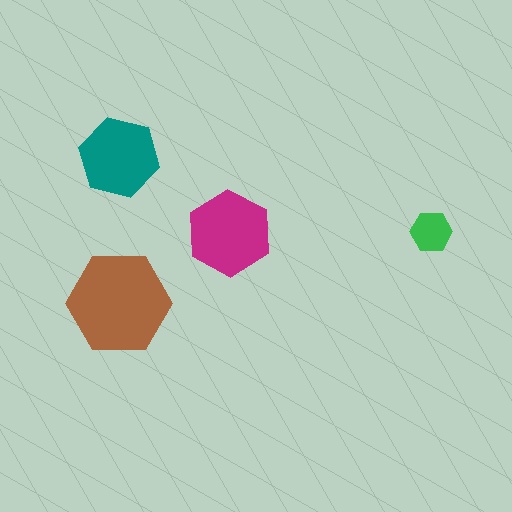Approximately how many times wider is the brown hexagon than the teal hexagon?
About 1.5 times wider.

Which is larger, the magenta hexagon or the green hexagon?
The magenta one.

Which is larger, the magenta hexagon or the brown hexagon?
The brown one.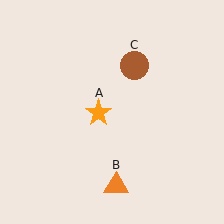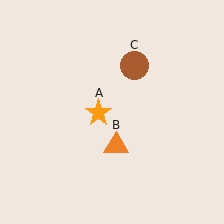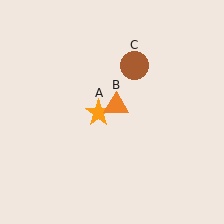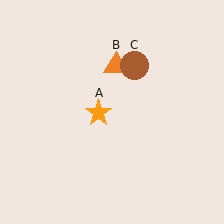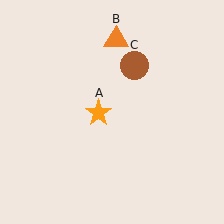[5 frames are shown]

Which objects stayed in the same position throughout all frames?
Orange star (object A) and brown circle (object C) remained stationary.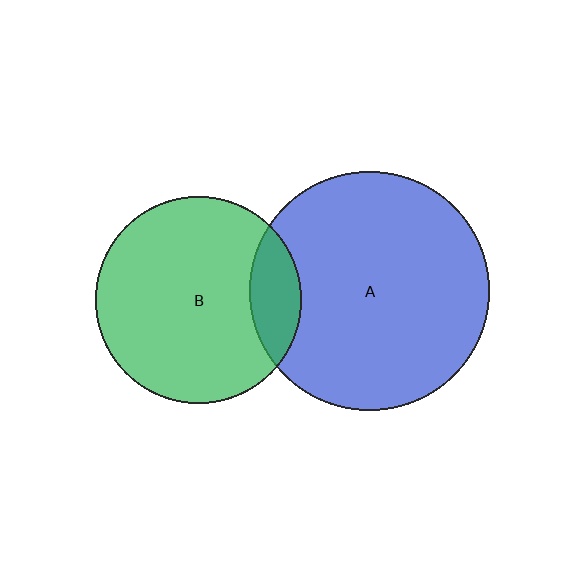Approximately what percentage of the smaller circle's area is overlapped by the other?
Approximately 15%.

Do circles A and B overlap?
Yes.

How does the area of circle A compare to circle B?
Approximately 1.3 times.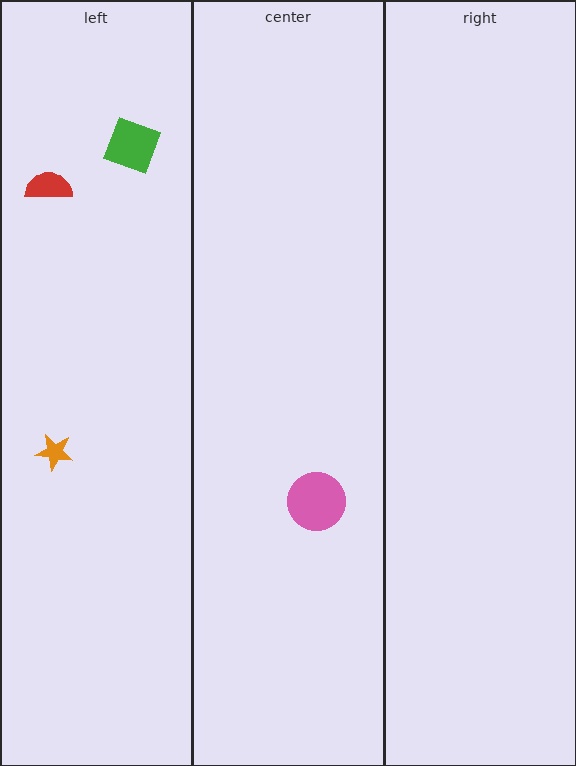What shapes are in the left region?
The orange star, the green square, the red semicircle.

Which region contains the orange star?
The left region.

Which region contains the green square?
The left region.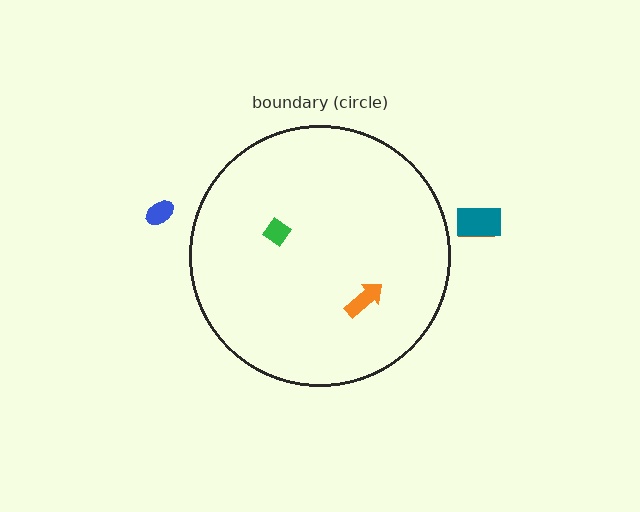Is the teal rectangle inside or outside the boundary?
Outside.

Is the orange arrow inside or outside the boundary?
Inside.